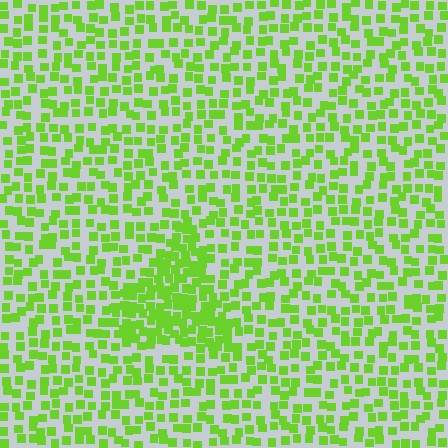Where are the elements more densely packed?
The elements are more densely packed inside the triangle boundary.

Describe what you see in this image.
The image contains small lime elements arranged at two different densities. A triangle-shaped region is visible where the elements are more densely packed than the surrounding area.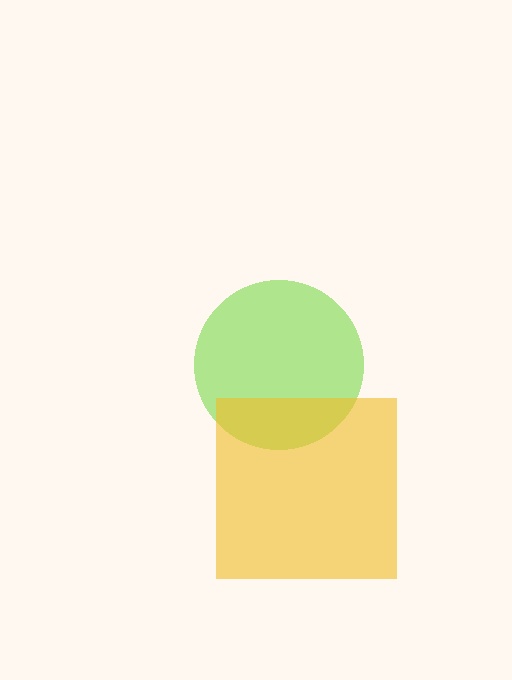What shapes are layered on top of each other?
The layered shapes are: a lime circle, a yellow square.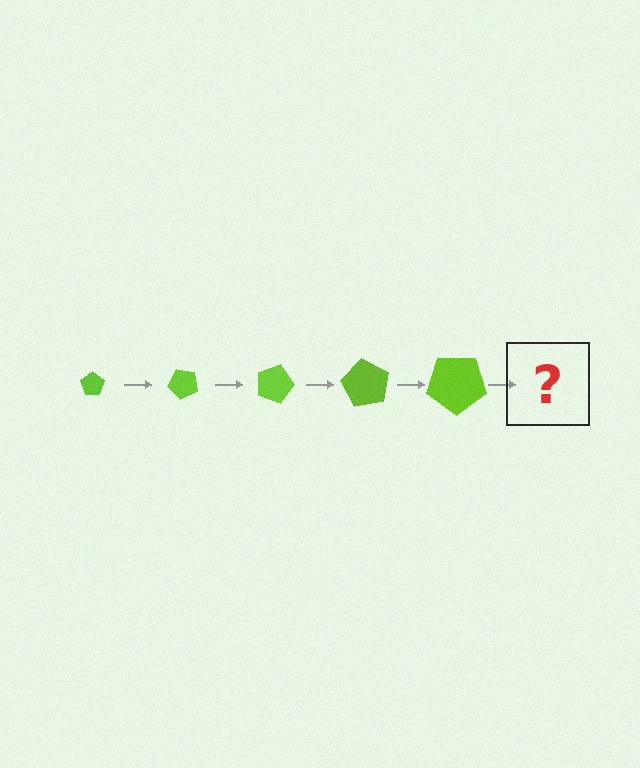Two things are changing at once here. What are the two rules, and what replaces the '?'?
The two rules are that the pentagon grows larger each step and it rotates 45 degrees each step. The '?' should be a pentagon, larger than the previous one and rotated 225 degrees from the start.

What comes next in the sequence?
The next element should be a pentagon, larger than the previous one and rotated 225 degrees from the start.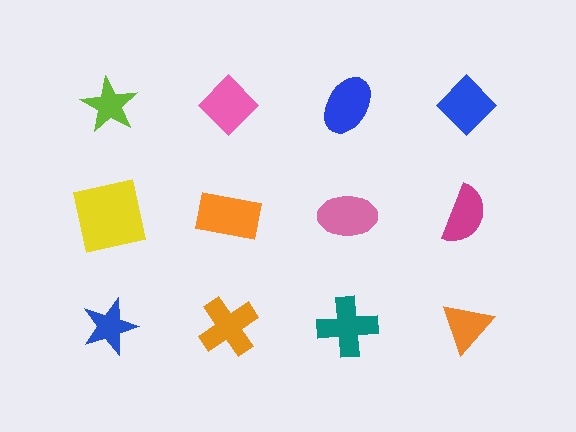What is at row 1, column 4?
A blue diamond.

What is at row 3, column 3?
A teal cross.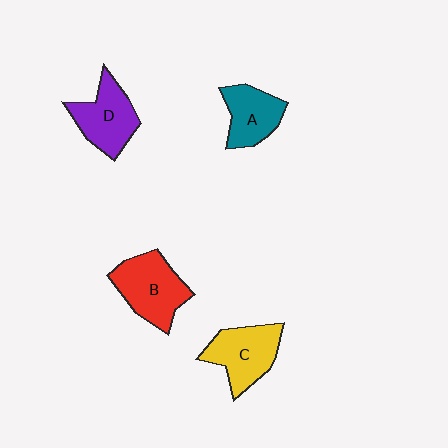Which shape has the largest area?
Shape B (red).